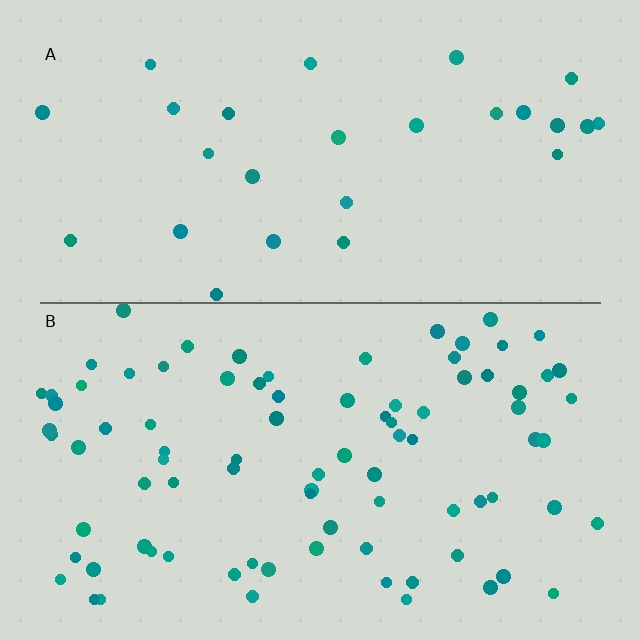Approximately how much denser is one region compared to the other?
Approximately 3.2× — region B over region A.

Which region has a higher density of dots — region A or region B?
B (the bottom).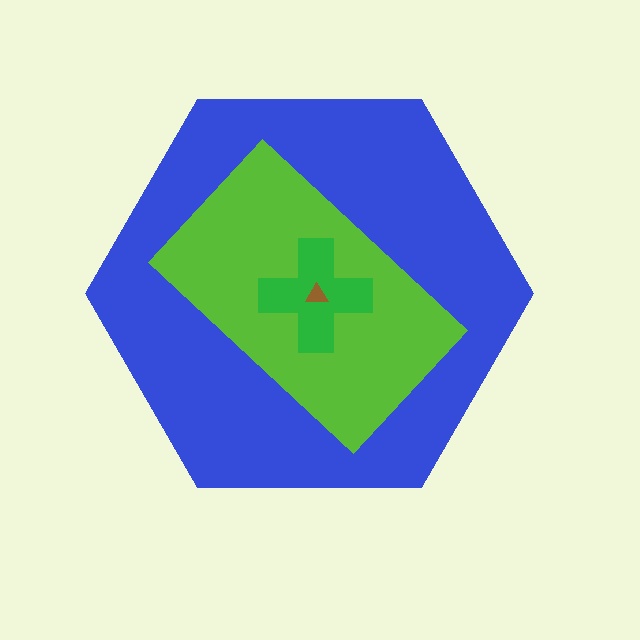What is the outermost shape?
The blue hexagon.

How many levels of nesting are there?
4.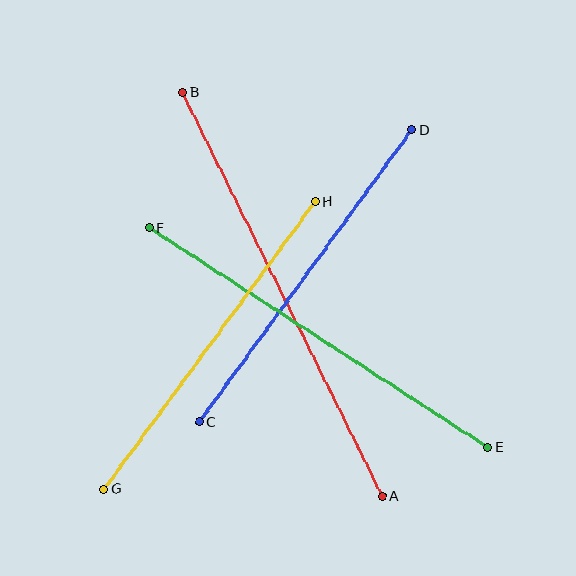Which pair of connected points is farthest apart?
Points A and B are farthest apart.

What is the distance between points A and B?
The distance is approximately 450 pixels.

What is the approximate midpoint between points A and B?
The midpoint is at approximately (282, 294) pixels.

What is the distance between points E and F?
The distance is approximately 404 pixels.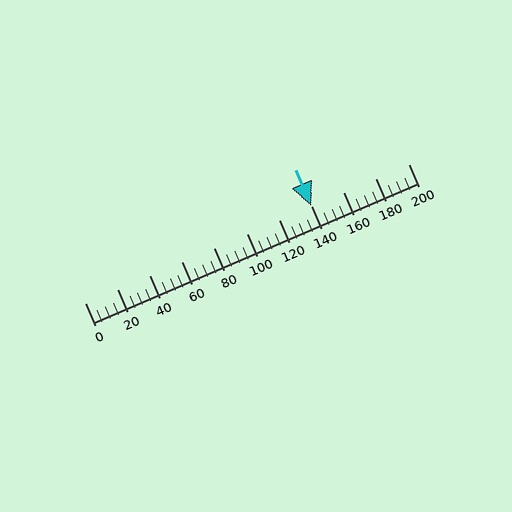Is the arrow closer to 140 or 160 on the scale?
The arrow is closer to 140.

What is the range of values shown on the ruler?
The ruler shows values from 0 to 200.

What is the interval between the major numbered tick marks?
The major tick marks are spaced 20 units apart.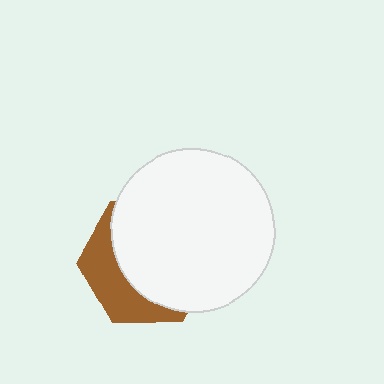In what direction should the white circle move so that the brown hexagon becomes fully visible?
The white circle should move toward the upper-right. That is the shortest direction to clear the overlap and leave the brown hexagon fully visible.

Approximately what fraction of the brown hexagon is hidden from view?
Roughly 67% of the brown hexagon is hidden behind the white circle.